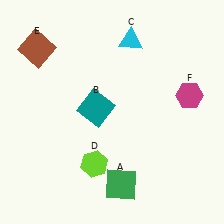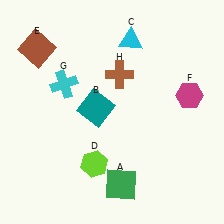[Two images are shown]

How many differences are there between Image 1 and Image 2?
There are 2 differences between the two images.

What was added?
A cyan cross (G), a brown cross (H) were added in Image 2.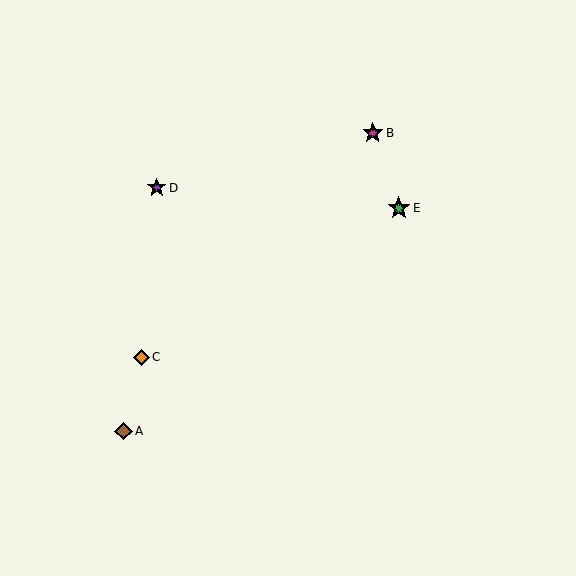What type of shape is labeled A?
Shape A is a brown diamond.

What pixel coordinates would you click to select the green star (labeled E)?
Click at (399, 208) to select the green star E.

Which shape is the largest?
The green star (labeled E) is the largest.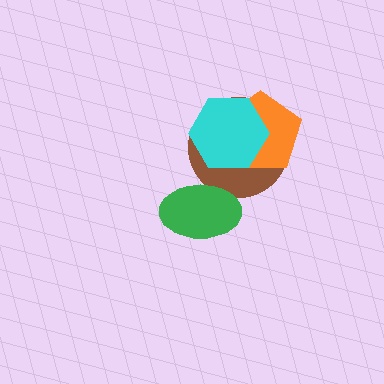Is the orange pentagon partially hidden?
Yes, it is partially covered by another shape.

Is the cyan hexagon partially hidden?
No, no other shape covers it.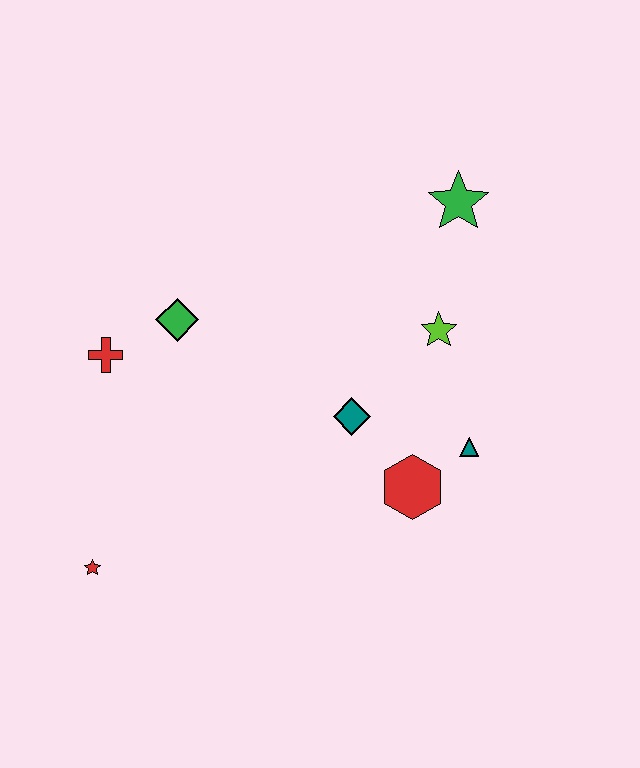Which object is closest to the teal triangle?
The red hexagon is closest to the teal triangle.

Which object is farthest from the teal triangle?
The red star is farthest from the teal triangle.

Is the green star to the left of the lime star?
No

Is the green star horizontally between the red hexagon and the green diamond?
No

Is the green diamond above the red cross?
Yes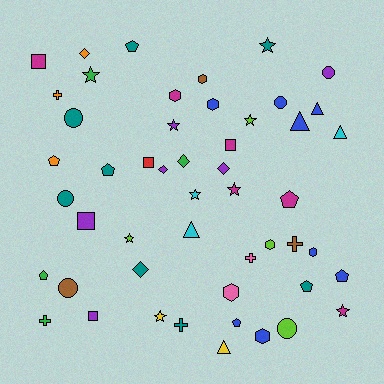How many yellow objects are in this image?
There are 2 yellow objects.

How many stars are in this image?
There are 9 stars.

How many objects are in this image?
There are 50 objects.